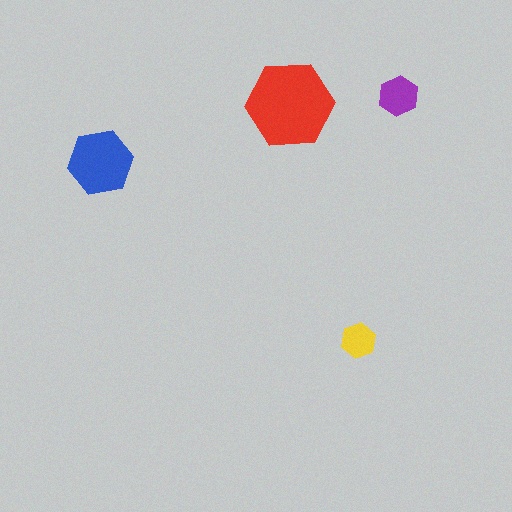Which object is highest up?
The purple hexagon is topmost.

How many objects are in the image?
There are 4 objects in the image.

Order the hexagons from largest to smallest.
the red one, the blue one, the purple one, the yellow one.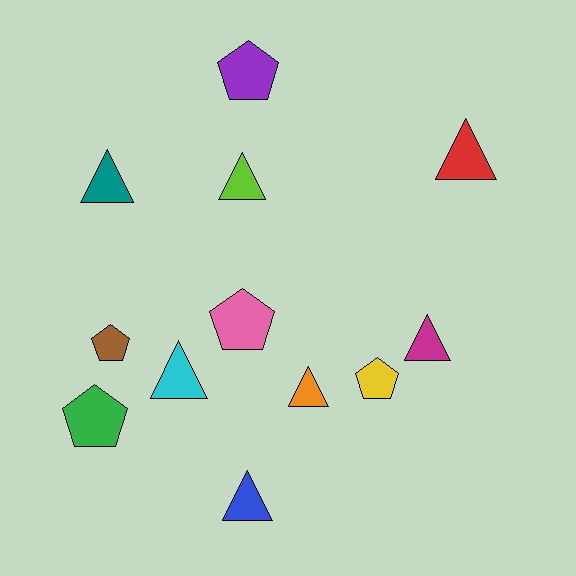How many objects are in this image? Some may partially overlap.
There are 12 objects.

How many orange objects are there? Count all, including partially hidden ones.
There is 1 orange object.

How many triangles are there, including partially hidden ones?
There are 7 triangles.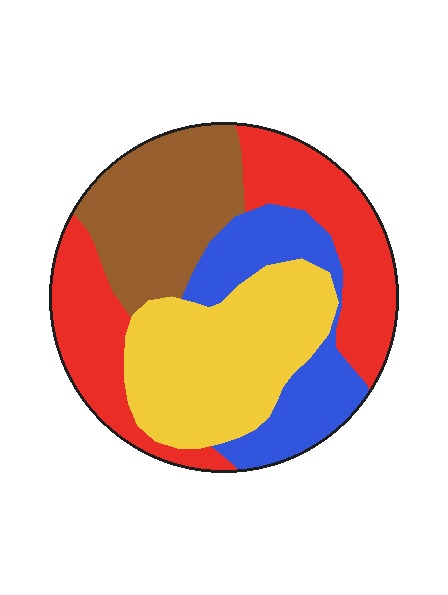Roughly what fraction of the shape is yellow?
Yellow takes up between a sixth and a third of the shape.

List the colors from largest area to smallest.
From largest to smallest: red, yellow, brown, blue.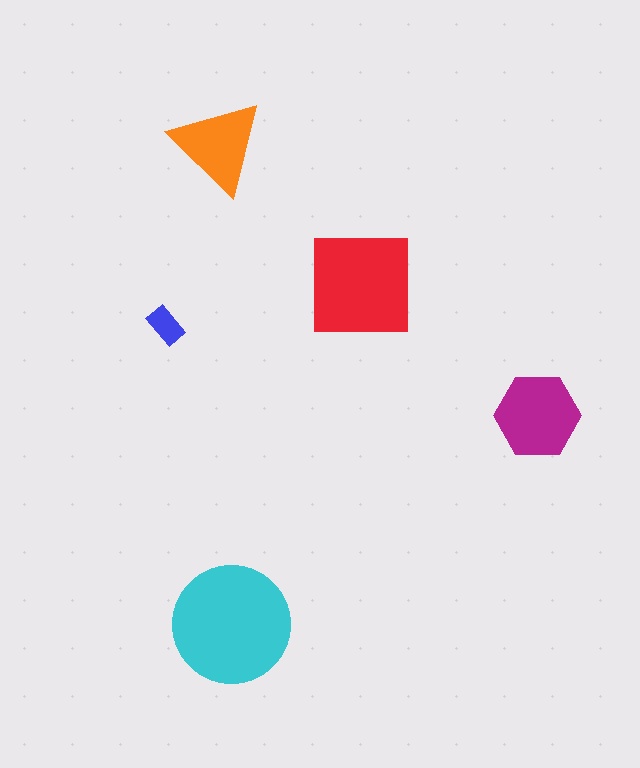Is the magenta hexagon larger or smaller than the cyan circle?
Smaller.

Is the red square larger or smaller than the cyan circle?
Smaller.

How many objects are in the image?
There are 5 objects in the image.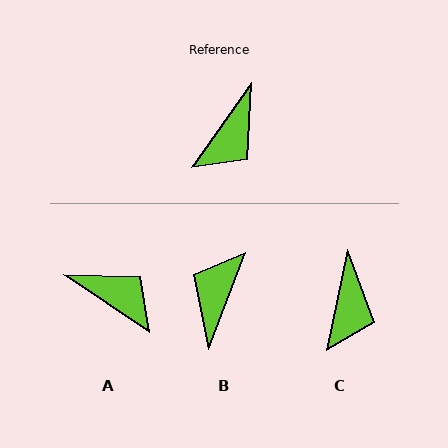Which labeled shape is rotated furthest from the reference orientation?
B, about 165 degrees away.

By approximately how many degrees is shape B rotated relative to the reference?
Approximately 165 degrees clockwise.